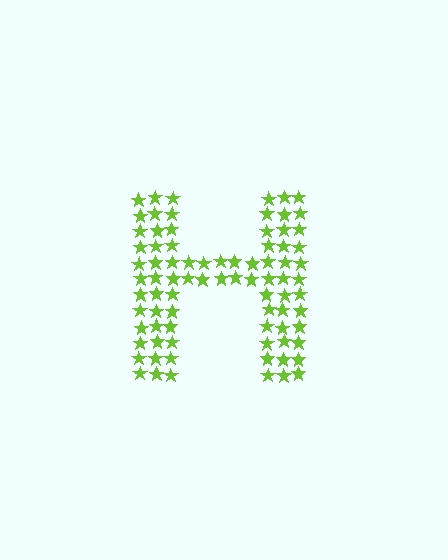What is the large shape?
The large shape is the letter H.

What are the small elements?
The small elements are stars.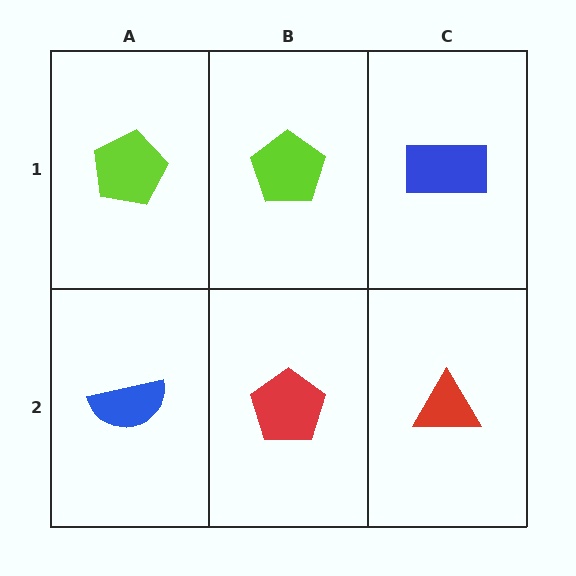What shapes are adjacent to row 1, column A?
A blue semicircle (row 2, column A), a lime pentagon (row 1, column B).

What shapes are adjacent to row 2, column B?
A lime pentagon (row 1, column B), a blue semicircle (row 2, column A), a red triangle (row 2, column C).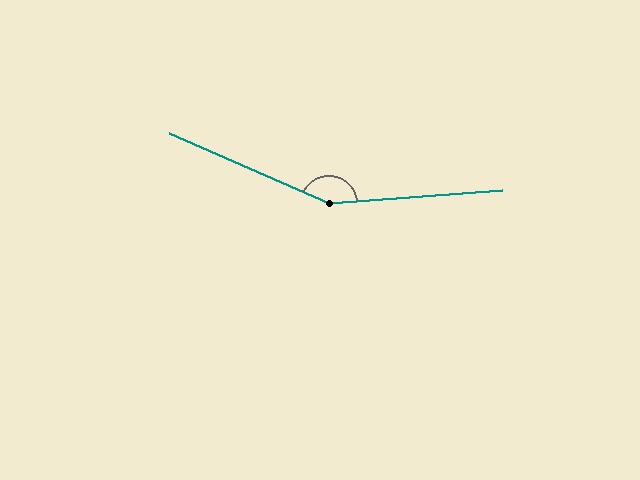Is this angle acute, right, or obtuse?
It is obtuse.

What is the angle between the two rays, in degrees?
Approximately 152 degrees.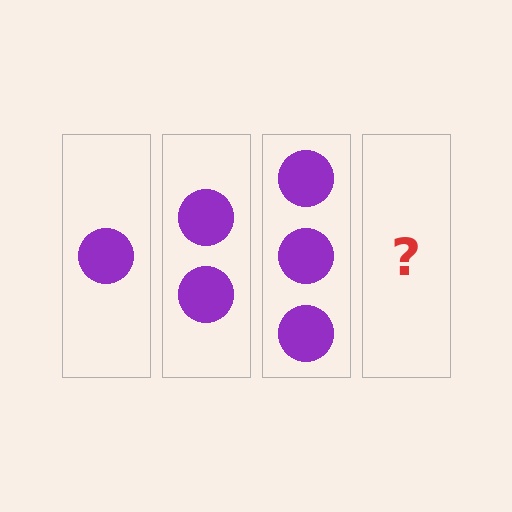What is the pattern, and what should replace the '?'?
The pattern is that each step adds one more circle. The '?' should be 4 circles.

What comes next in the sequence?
The next element should be 4 circles.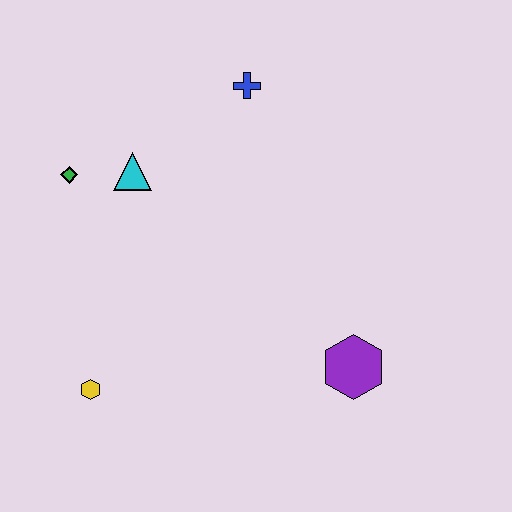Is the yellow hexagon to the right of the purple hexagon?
No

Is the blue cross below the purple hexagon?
No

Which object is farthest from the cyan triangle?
The purple hexagon is farthest from the cyan triangle.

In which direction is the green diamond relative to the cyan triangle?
The green diamond is to the left of the cyan triangle.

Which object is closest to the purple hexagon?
The yellow hexagon is closest to the purple hexagon.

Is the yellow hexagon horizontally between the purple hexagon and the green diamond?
Yes